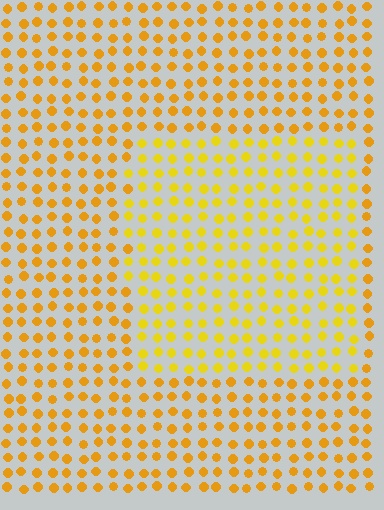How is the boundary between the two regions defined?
The boundary is defined purely by a slight shift in hue (about 17 degrees). Spacing, size, and orientation are identical on both sides.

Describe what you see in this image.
The image is filled with small orange elements in a uniform arrangement. A rectangle-shaped region is visible where the elements are tinted to a slightly different hue, forming a subtle color boundary.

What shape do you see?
I see a rectangle.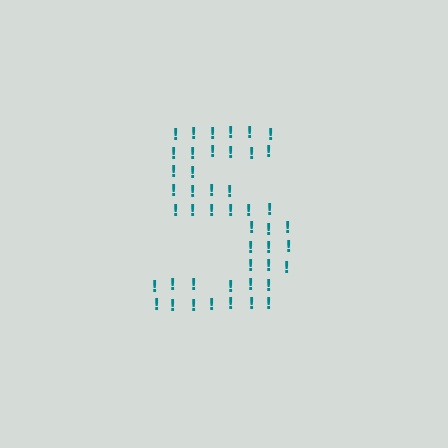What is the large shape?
The large shape is the digit 5.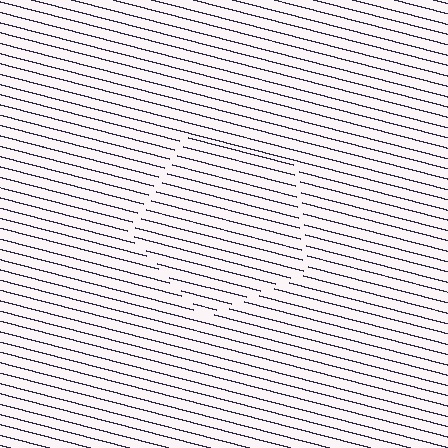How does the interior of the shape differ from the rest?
The interior of the shape contains the same grating, shifted by half a period — the contour is defined by the phase discontinuity where line-ends from the inner and outer gratings abut.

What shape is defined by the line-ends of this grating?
An illusory pentagon. The interior of the shape contains the same grating, shifted by half a period — the contour is defined by the phase discontinuity where line-ends from the inner and outer gratings abut.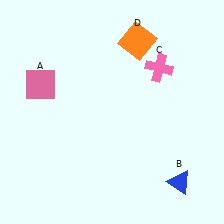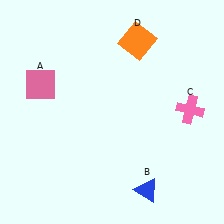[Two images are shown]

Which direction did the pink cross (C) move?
The pink cross (C) moved down.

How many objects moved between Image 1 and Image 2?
2 objects moved between the two images.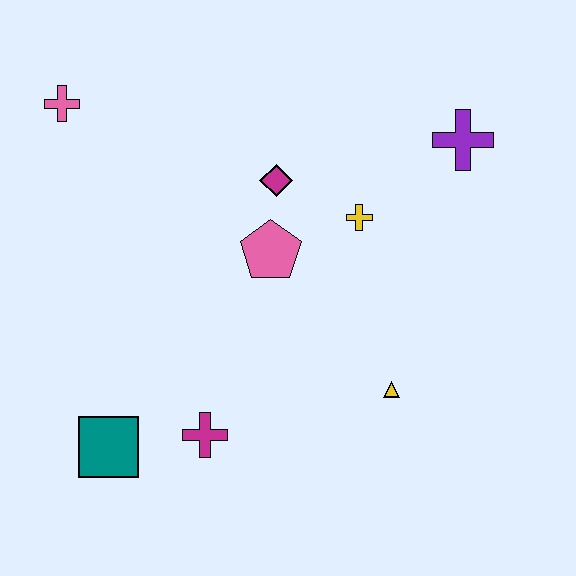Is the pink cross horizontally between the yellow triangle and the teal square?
No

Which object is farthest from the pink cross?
The yellow triangle is farthest from the pink cross.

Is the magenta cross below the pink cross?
Yes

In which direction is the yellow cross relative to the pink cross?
The yellow cross is to the right of the pink cross.